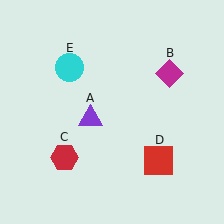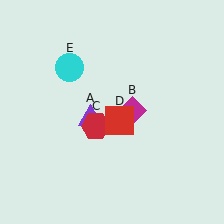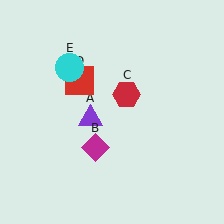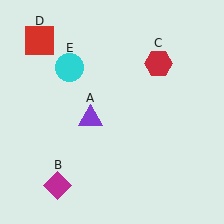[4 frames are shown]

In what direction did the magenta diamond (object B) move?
The magenta diamond (object B) moved down and to the left.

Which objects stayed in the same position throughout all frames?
Purple triangle (object A) and cyan circle (object E) remained stationary.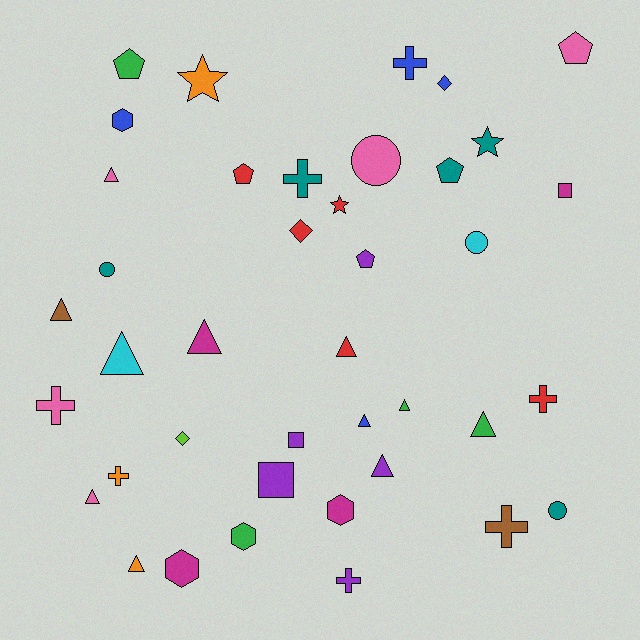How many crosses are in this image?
There are 7 crosses.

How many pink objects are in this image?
There are 5 pink objects.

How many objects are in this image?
There are 40 objects.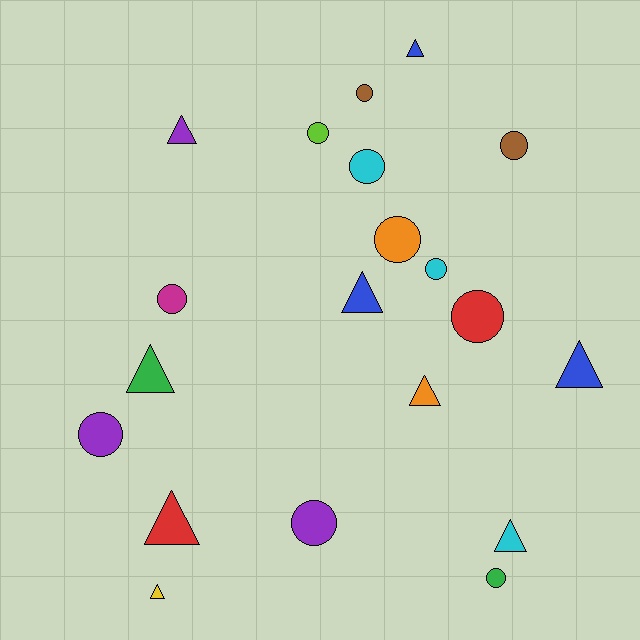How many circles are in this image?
There are 11 circles.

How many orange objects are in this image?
There are 2 orange objects.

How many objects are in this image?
There are 20 objects.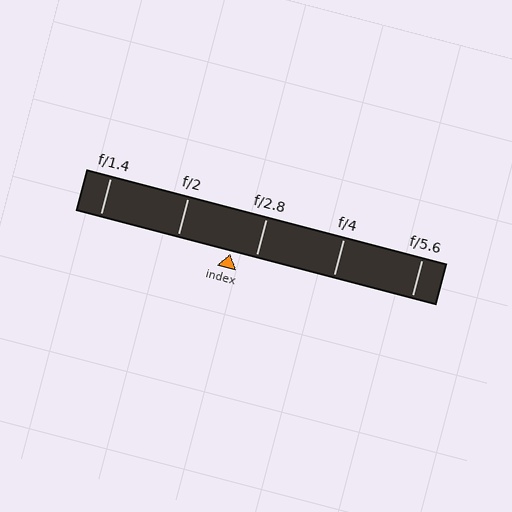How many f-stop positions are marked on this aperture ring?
There are 5 f-stop positions marked.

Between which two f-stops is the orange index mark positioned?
The index mark is between f/2 and f/2.8.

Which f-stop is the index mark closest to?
The index mark is closest to f/2.8.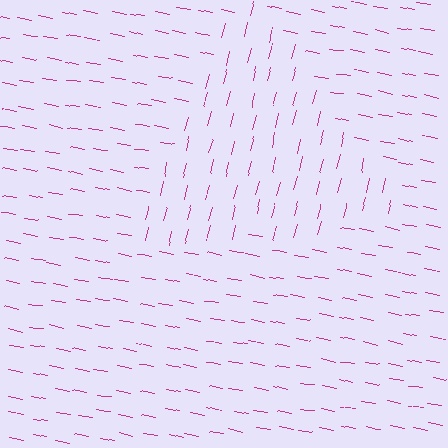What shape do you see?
I see a triangle.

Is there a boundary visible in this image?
Yes, there is a texture boundary formed by a change in line orientation.